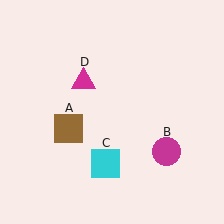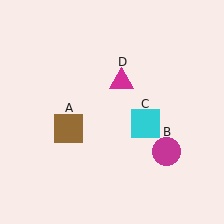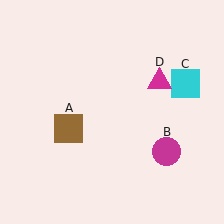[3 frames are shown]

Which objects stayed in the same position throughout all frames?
Brown square (object A) and magenta circle (object B) remained stationary.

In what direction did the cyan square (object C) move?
The cyan square (object C) moved up and to the right.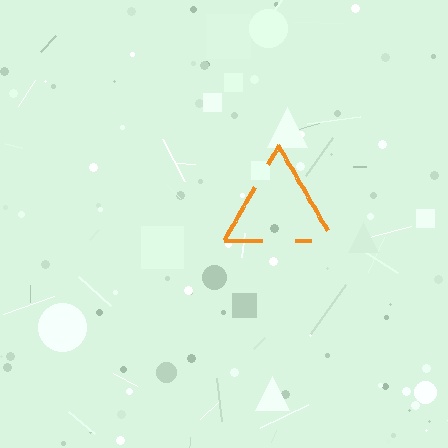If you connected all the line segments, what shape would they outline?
They would outline a triangle.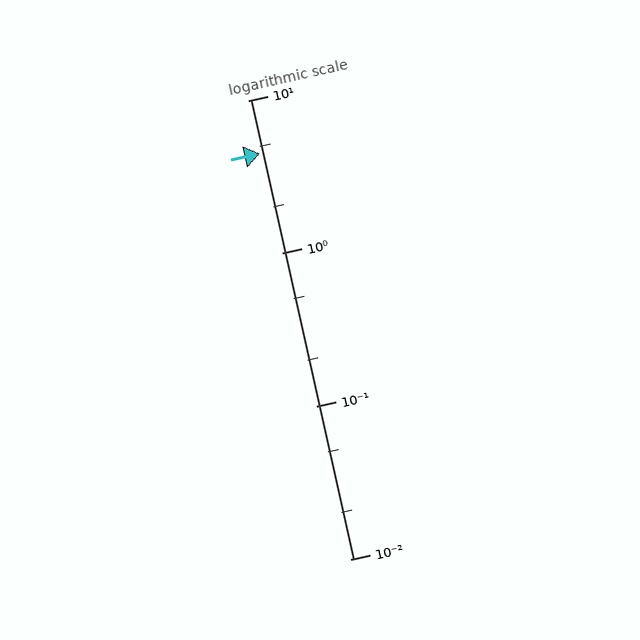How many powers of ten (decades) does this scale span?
The scale spans 3 decades, from 0.01 to 10.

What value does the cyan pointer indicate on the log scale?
The pointer indicates approximately 4.5.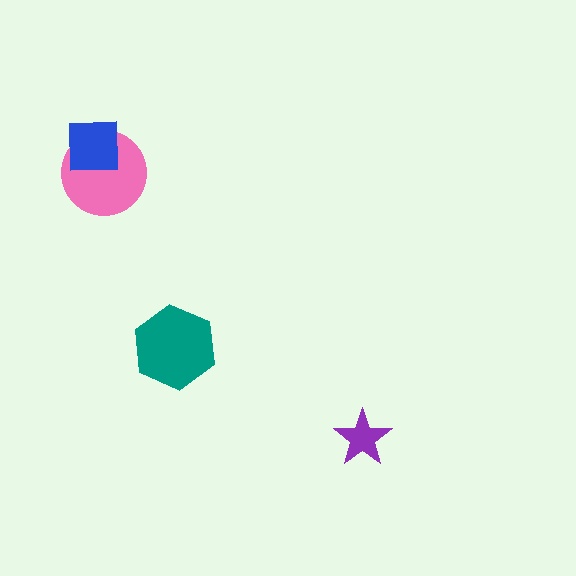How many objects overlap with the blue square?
1 object overlaps with the blue square.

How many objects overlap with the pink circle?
1 object overlaps with the pink circle.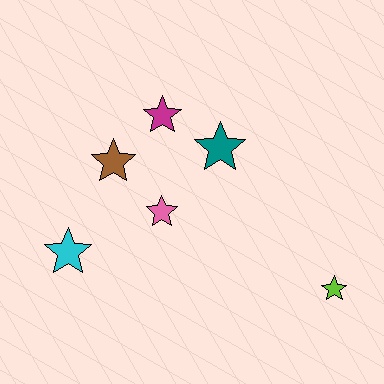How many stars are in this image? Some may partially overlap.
There are 6 stars.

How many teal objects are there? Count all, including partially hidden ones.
There is 1 teal object.